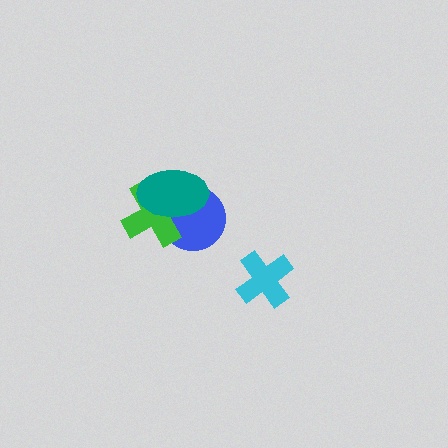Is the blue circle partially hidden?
Yes, it is partially covered by another shape.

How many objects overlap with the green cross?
2 objects overlap with the green cross.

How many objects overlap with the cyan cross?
0 objects overlap with the cyan cross.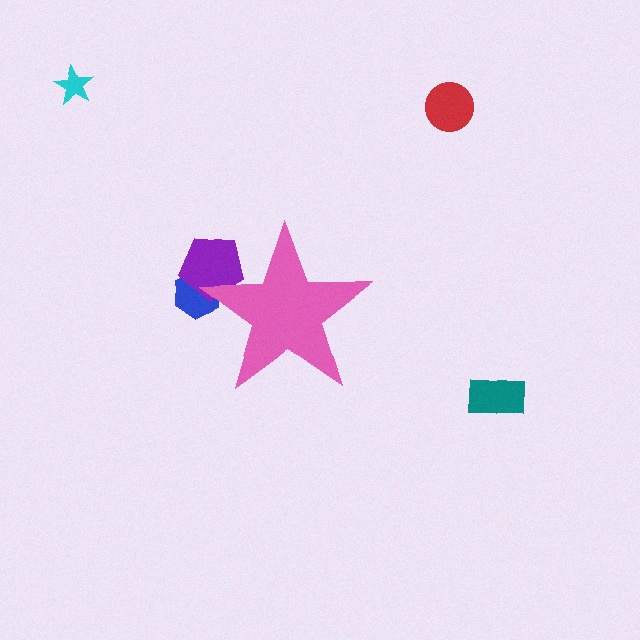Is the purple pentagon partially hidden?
Yes, the purple pentagon is partially hidden behind the pink star.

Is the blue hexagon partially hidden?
Yes, the blue hexagon is partially hidden behind the pink star.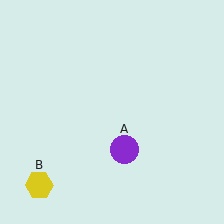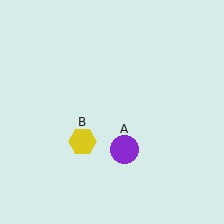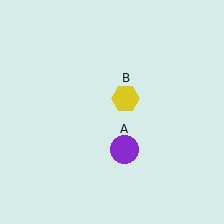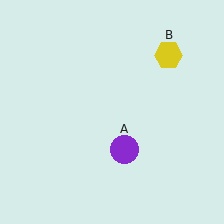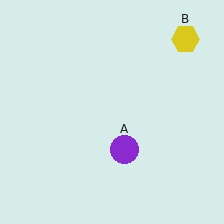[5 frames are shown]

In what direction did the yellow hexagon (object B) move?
The yellow hexagon (object B) moved up and to the right.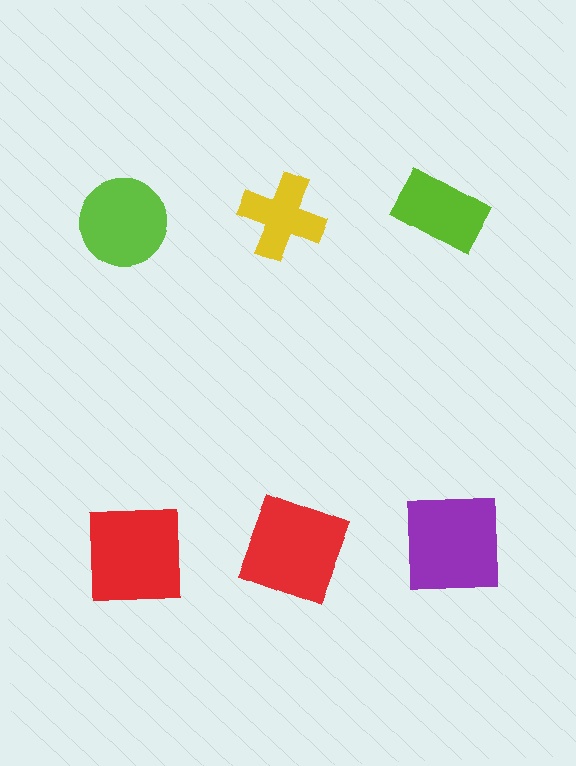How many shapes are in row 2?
3 shapes.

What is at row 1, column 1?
A lime circle.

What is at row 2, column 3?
A purple square.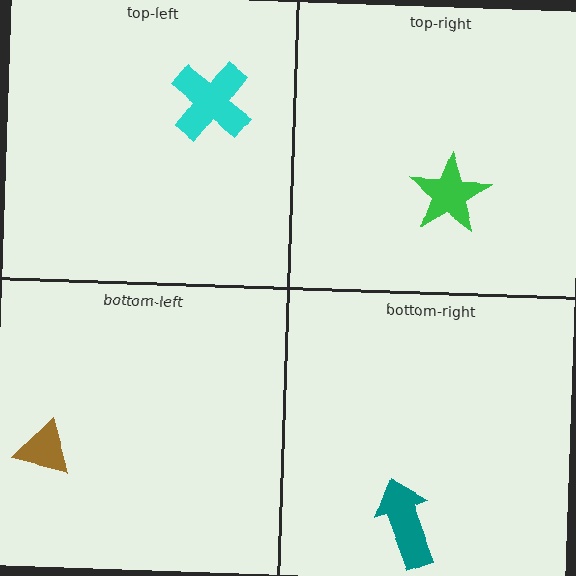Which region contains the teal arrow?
The bottom-right region.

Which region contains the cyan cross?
The top-left region.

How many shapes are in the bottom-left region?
1.